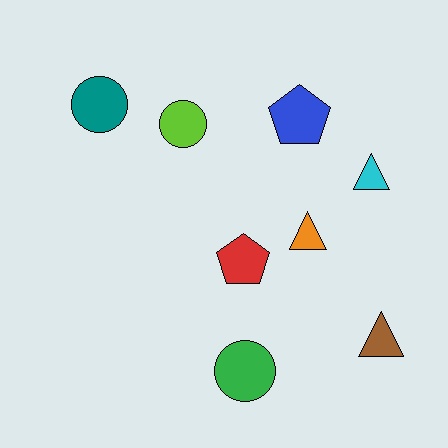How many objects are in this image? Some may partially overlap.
There are 8 objects.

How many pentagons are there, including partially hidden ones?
There are 2 pentagons.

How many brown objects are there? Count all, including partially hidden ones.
There is 1 brown object.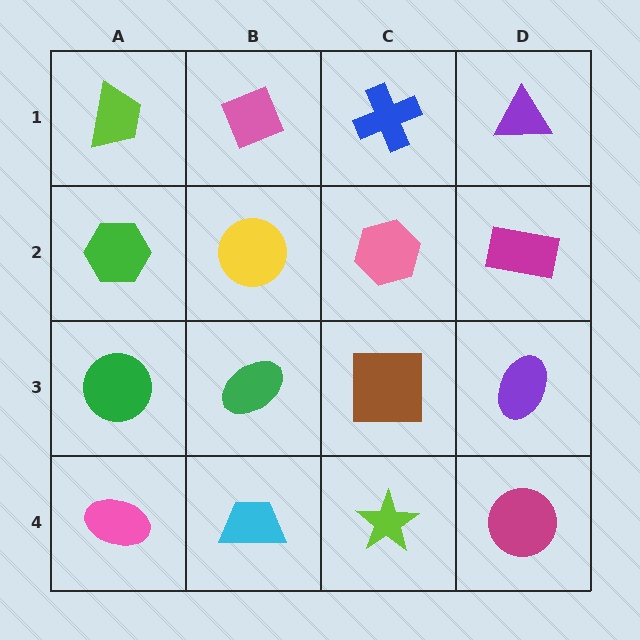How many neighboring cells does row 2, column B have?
4.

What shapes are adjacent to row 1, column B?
A yellow circle (row 2, column B), a lime trapezoid (row 1, column A), a blue cross (row 1, column C).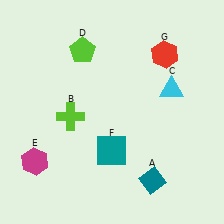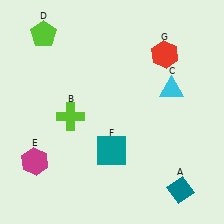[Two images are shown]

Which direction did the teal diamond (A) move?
The teal diamond (A) moved right.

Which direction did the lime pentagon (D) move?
The lime pentagon (D) moved left.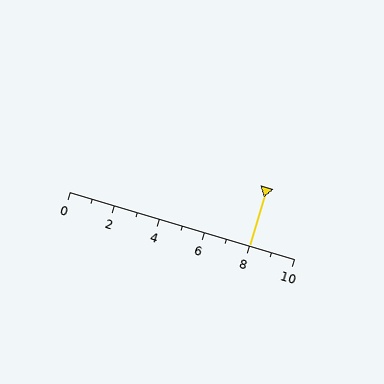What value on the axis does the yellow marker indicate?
The marker indicates approximately 8.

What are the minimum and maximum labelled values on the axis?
The axis runs from 0 to 10.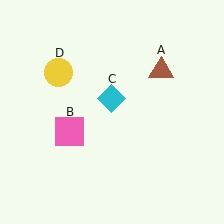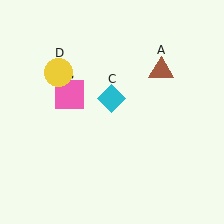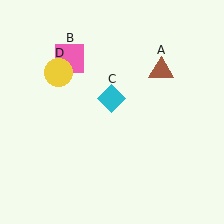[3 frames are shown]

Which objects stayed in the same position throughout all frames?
Brown triangle (object A) and cyan diamond (object C) and yellow circle (object D) remained stationary.